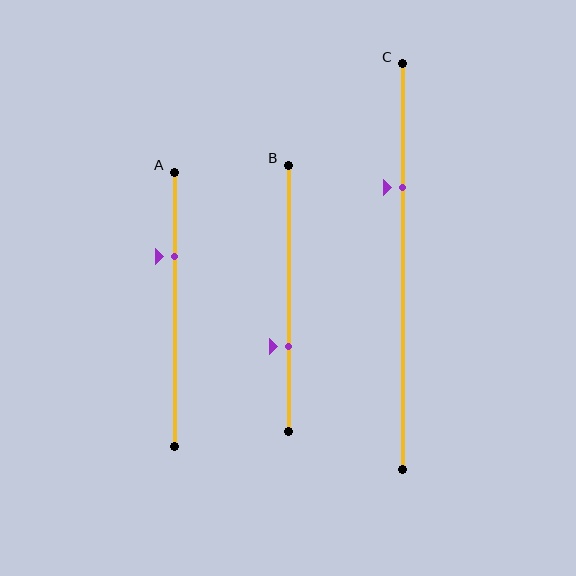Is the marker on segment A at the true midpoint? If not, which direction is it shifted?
No, the marker on segment A is shifted upward by about 19% of the segment length.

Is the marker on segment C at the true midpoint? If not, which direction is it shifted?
No, the marker on segment C is shifted upward by about 20% of the segment length.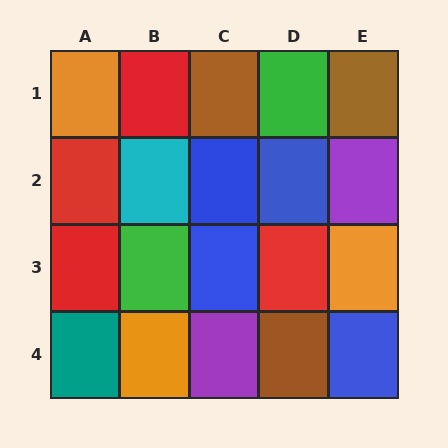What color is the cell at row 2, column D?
Blue.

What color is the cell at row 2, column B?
Cyan.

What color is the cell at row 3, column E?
Orange.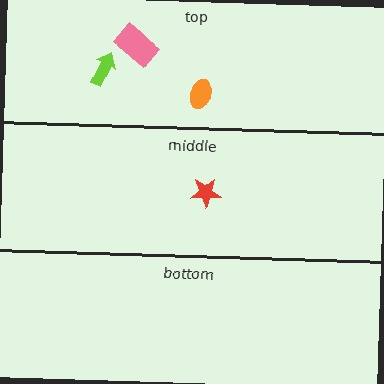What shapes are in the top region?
The orange ellipse, the pink rectangle, the lime arrow.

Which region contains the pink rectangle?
The top region.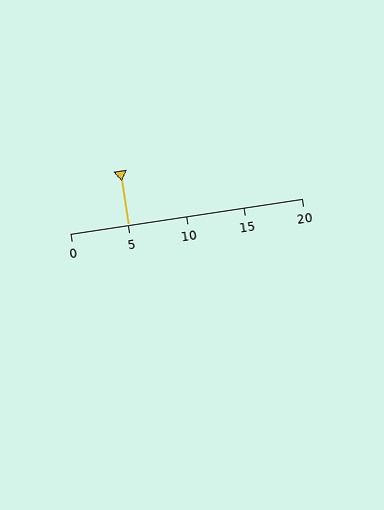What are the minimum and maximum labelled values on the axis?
The axis runs from 0 to 20.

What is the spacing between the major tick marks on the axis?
The major ticks are spaced 5 apart.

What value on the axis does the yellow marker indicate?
The marker indicates approximately 5.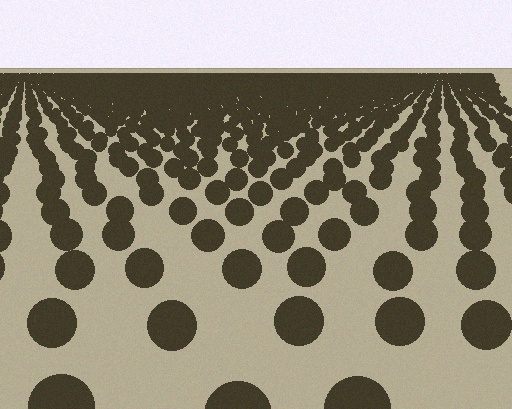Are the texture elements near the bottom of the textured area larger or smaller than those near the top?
Larger. Near the bottom, elements are closer to the viewer and appear at a bigger on-screen size.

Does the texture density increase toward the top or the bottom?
Density increases toward the top.